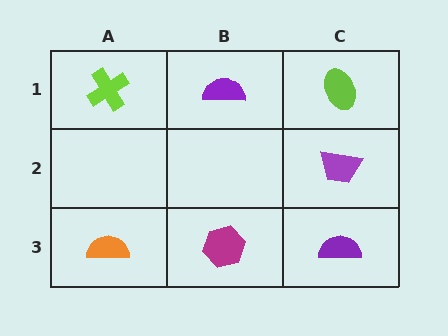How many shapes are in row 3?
3 shapes.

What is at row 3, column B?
A magenta hexagon.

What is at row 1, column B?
A purple semicircle.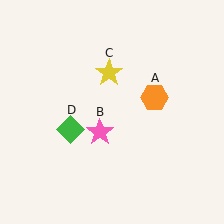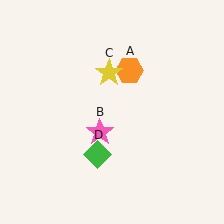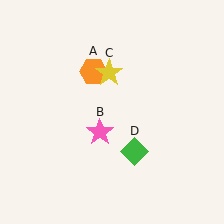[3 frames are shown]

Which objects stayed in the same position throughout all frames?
Pink star (object B) and yellow star (object C) remained stationary.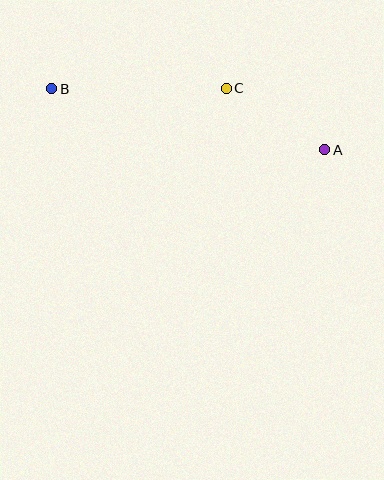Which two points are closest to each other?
Points A and C are closest to each other.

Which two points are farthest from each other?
Points A and B are farthest from each other.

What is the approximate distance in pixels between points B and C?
The distance between B and C is approximately 175 pixels.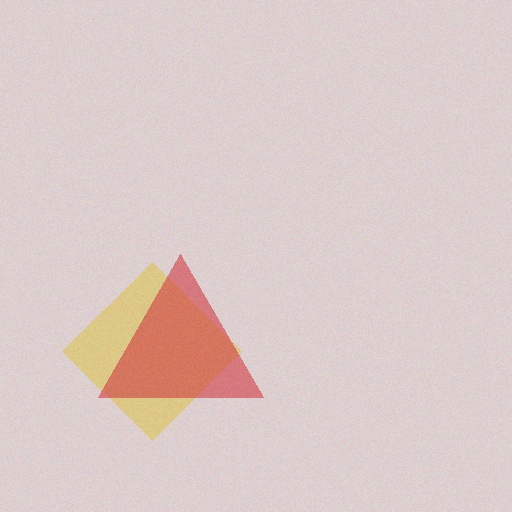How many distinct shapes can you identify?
There are 2 distinct shapes: a yellow diamond, a red triangle.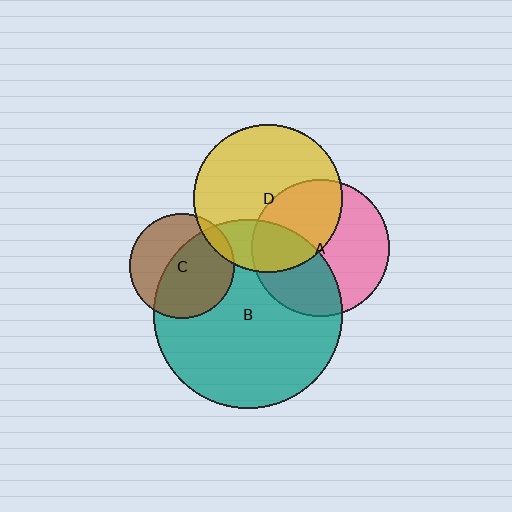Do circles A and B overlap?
Yes.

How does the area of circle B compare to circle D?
Approximately 1.6 times.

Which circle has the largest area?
Circle B (teal).